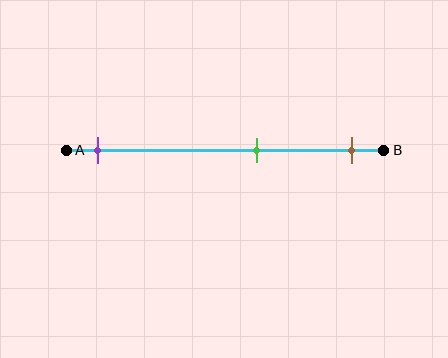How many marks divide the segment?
There are 3 marks dividing the segment.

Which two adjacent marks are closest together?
The green and brown marks are the closest adjacent pair.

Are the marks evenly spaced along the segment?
No, the marks are not evenly spaced.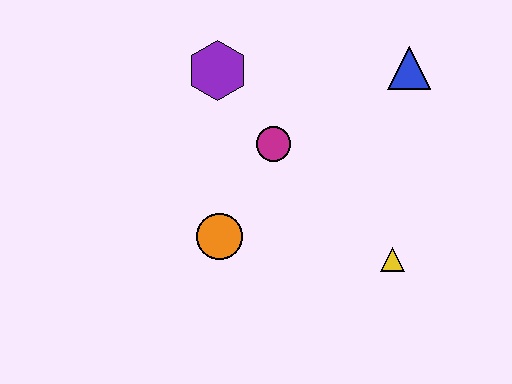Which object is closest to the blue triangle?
The magenta circle is closest to the blue triangle.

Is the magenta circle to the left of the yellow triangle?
Yes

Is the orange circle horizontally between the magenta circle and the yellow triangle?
No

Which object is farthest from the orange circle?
The blue triangle is farthest from the orange circle.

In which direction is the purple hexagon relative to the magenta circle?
The purple hexagon is above the magenta circle.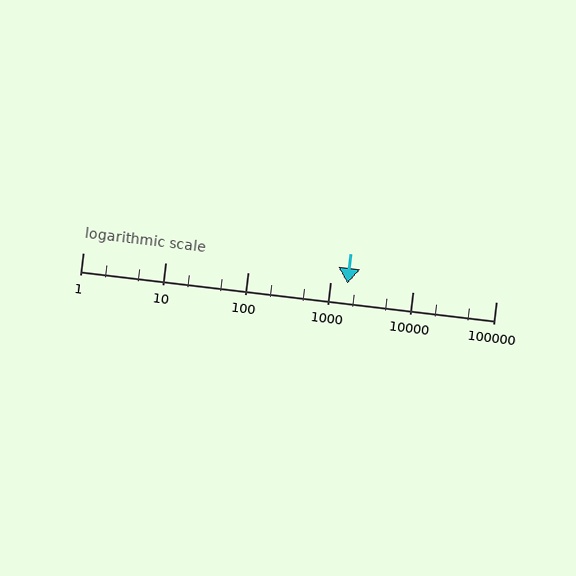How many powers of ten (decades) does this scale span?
The scale spans 5 decades, from 1 to 100000.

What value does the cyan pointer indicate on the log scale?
The pointer indicates approximately 1600.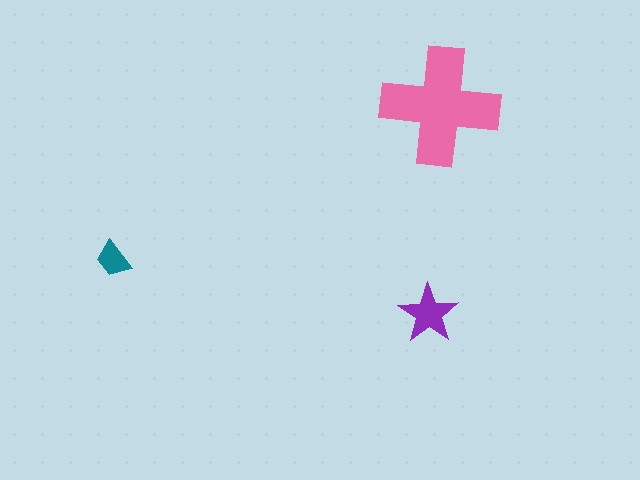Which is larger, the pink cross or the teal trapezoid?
The pink cross.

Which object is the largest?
The pink cross.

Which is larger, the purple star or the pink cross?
The pink cross.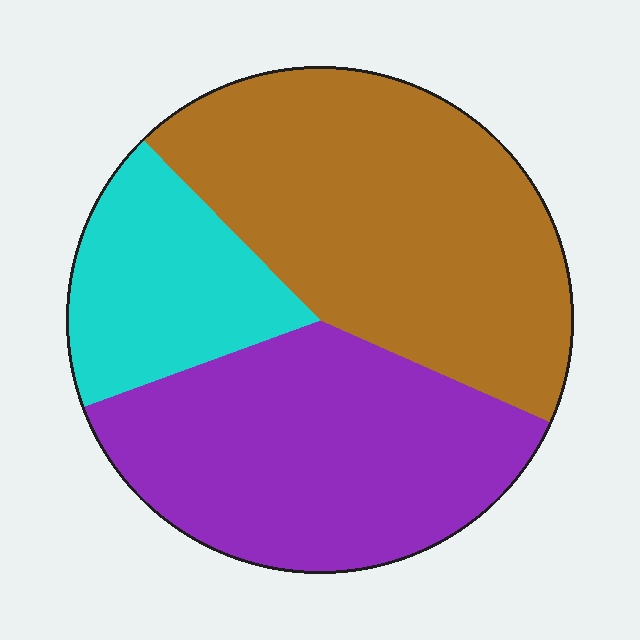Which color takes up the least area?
Cyan, at roughly 20%.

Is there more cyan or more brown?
Brown.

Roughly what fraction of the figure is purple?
Purple takes up between a third and a half of the figure.